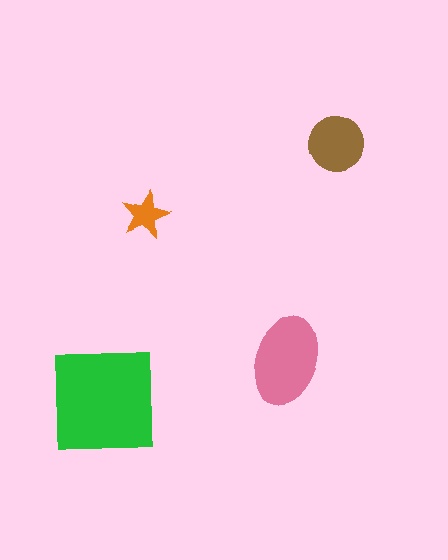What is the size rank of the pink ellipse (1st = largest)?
2nd.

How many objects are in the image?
There are 4 objects in the image.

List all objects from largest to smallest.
The green square, the pink ellipse, the brown circle, the orange star.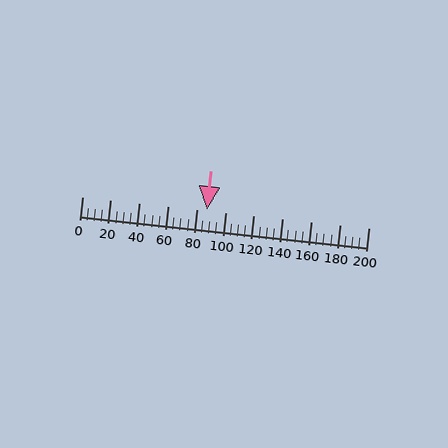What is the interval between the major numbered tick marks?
The major tick marks are spaced 20 units apart.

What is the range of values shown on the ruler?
The ruler shows values from 0 to 200.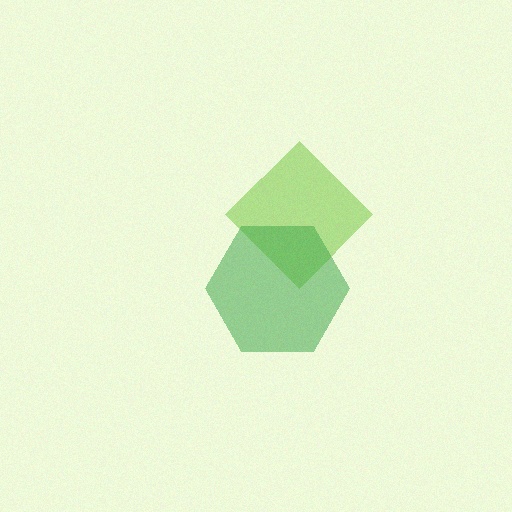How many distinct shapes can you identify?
There are 2 distinct shapes: a lime diamond, a green hexagon.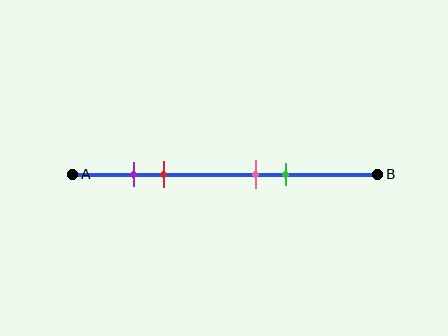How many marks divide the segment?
There are 4 marks dividing the segment.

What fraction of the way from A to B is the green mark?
The green mark is approximately 70% (0.7) of the way from A to B.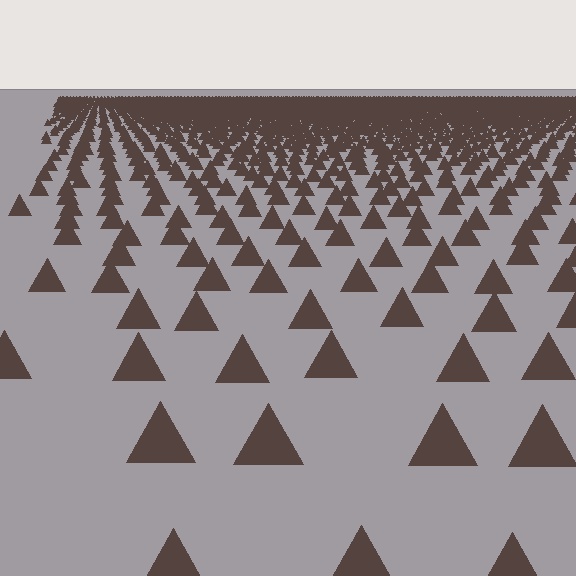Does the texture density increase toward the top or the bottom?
Density increases toward the top.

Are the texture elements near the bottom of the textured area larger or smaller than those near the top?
Larger. Near the bottom, elements are closer to the viewer and appear at a bigger on-screen size.